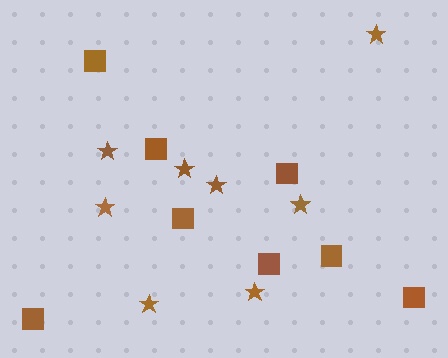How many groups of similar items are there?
There are 2 groups: one group of stars (8) and one group of squares (8).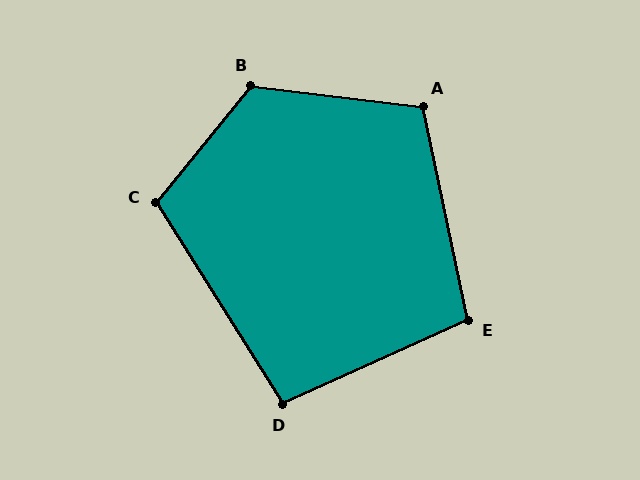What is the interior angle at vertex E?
Approximately 102 degrees (obtuse).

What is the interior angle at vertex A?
Approximately 109 degrees (obtuse).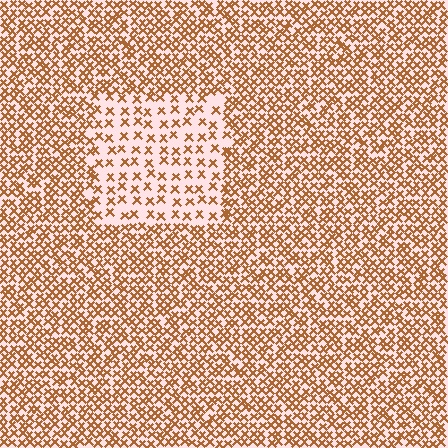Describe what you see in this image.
The image contains small brown elements arranged at two different densities. A rectangle-shaped region is visible where the elements are less densely packed than the surrounding area.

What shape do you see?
I see a rectangle.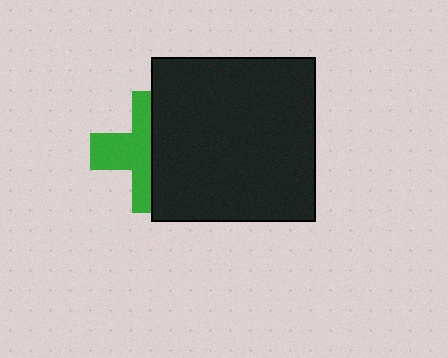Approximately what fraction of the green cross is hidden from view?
Roughly 48% of the green cross is hidden behind the black square.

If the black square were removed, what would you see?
You would see the complete green cross.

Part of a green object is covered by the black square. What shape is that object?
It is a cross.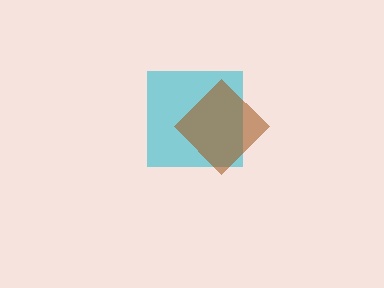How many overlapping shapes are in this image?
There are 2 overlapping shapes in the image.